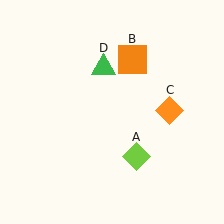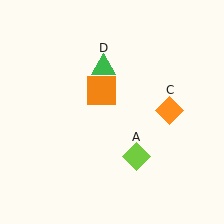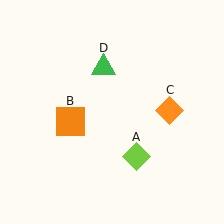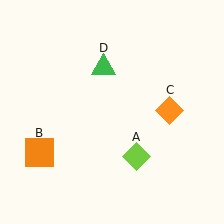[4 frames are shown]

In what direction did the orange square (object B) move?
The orange square (object B) moved down and to the left.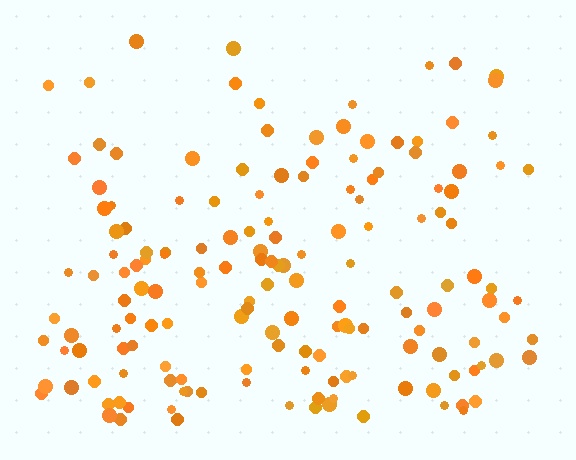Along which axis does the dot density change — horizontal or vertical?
Vertical.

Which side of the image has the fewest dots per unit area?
The top.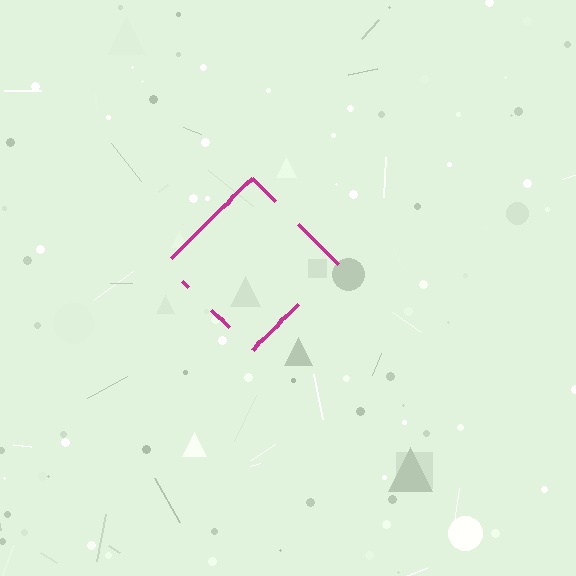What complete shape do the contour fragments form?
The contour fragments form a diamond.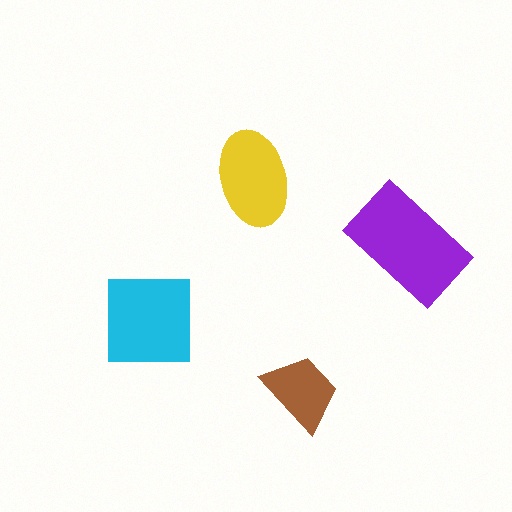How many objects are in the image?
There are 4 objects in the image.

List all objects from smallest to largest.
The brown trapezoid, the yellow ellipse, the cyan square, the purple rectangle.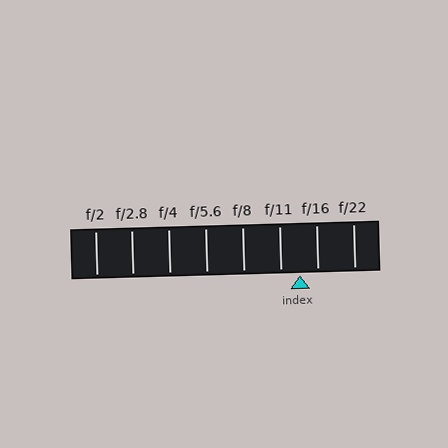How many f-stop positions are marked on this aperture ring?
There are 8 f-stop positions marked.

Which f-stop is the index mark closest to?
The index mark is closest to f/16.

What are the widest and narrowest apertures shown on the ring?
The widest aperture shown is f/2 and the narrowest is f/22.